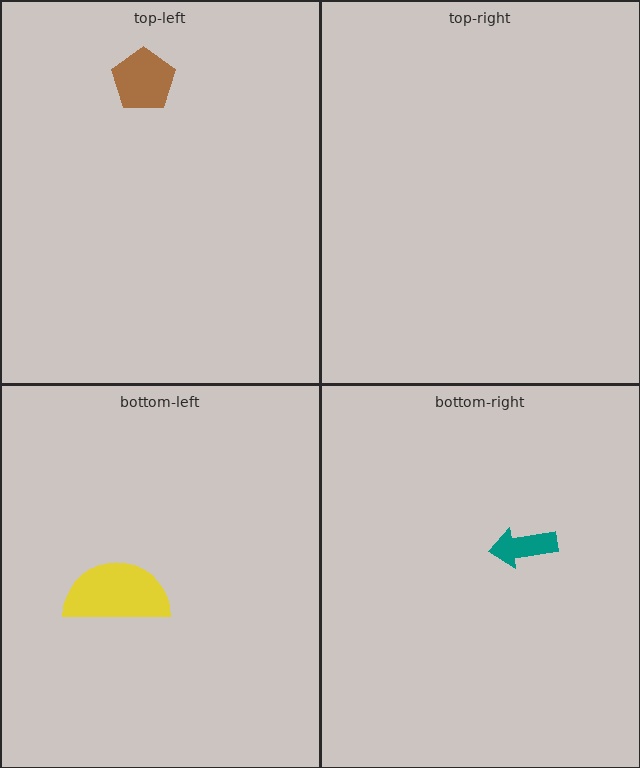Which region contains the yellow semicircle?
The bottom-left region.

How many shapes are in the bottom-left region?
1.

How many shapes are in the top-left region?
1.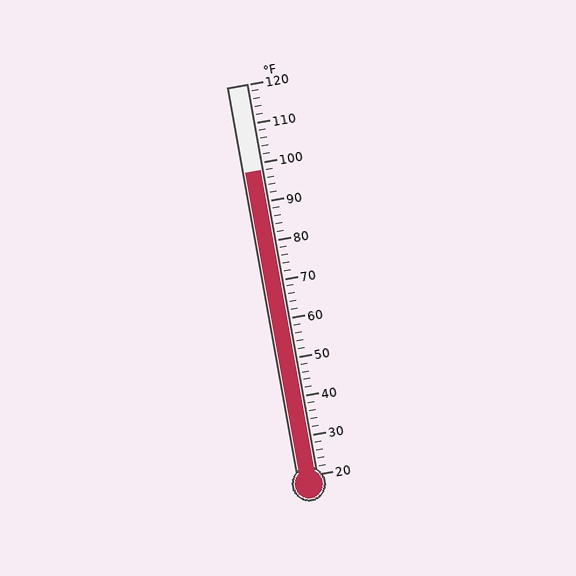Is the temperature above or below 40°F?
The temperature is above 40°F.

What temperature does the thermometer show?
The thermometer shows approximately 98°F.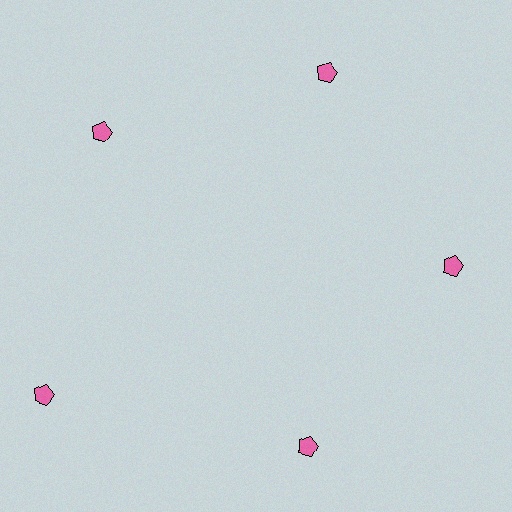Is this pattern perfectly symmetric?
No. The 5 pink pentagons are arranged in a ring, but one element near the 8 o'clock position is pushed outward from the center, breaking the 5-fold rotational symmetry.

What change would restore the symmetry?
The symmetry would be restored by moving it inward, back onto the ring so that all 5 pentagons sit at equal angles and equal distance from the center.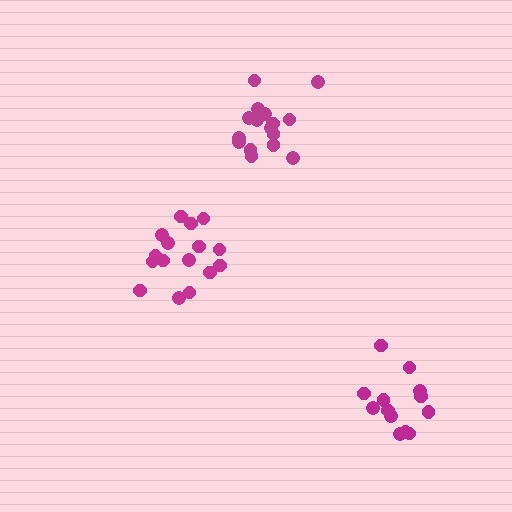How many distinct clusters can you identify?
There are 3 distinct clusters.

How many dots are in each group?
Group 1: 16 dots, Group 2: 13 dots, Group 3: 16 dots (45 total).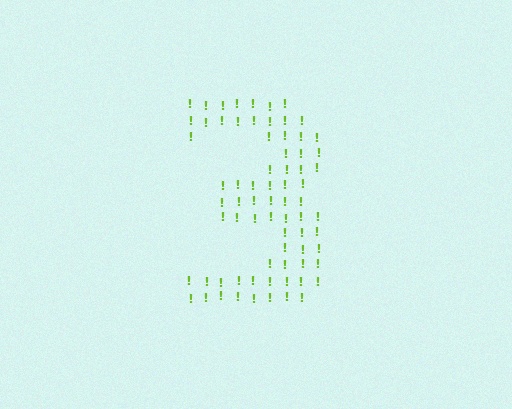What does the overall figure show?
The overall figure shows the digit 3.